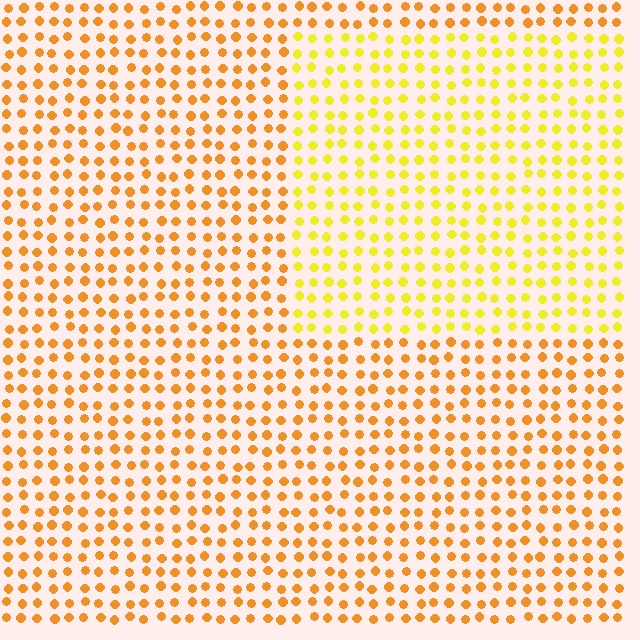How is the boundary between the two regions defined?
The boundary is defined purely by a slight shift in hue (about 28 degrees). Spacing, size, and orientation are identical on both sides.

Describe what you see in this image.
The image is filled with small orange elements in a uniform arrangement. A rectangle-shaped region is visible where the elements are tinted to a slightly different hue, forming a subtle color boundary.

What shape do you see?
I see a rectangle.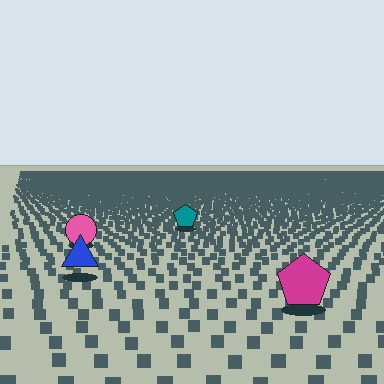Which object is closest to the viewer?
The magenta pentagon is closest. The texture marks near it are larger and more spread out.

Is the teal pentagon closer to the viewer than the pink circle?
No. The pink circle is closer — you can tell from the texture gradient: the ground texture is coarser near it.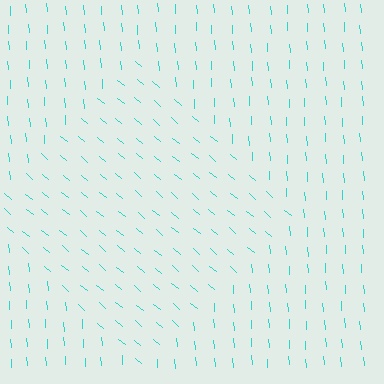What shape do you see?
I see a diamond.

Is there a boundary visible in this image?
Yes, there is a texture boundary formed by a change in line orientation.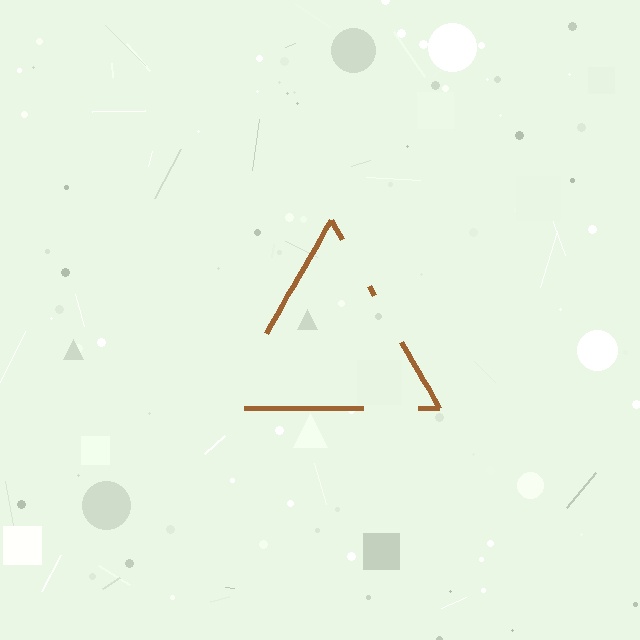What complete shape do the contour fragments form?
The contour fragments form a triangle.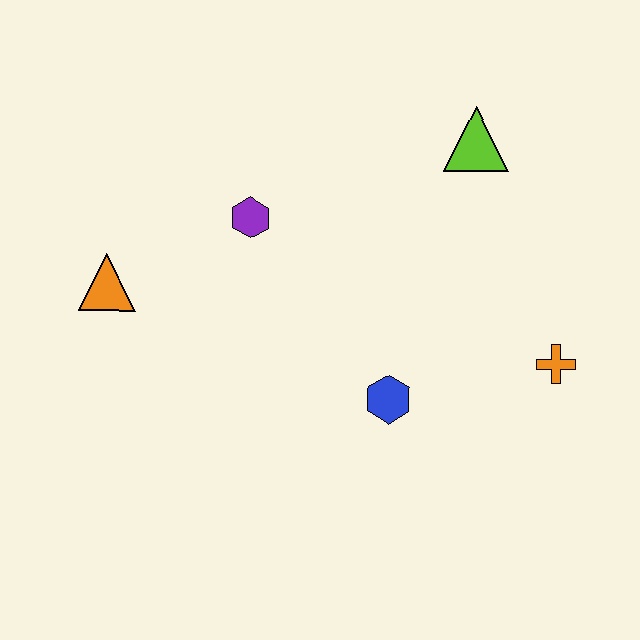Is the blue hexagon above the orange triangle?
No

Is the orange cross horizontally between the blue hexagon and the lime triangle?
No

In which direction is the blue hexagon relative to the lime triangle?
The blue hexagon is below the lime triangle.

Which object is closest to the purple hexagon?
The orange triangle is closest to the purple hexagon.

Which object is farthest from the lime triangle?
The orange triangle is farthest from the lime triangle.